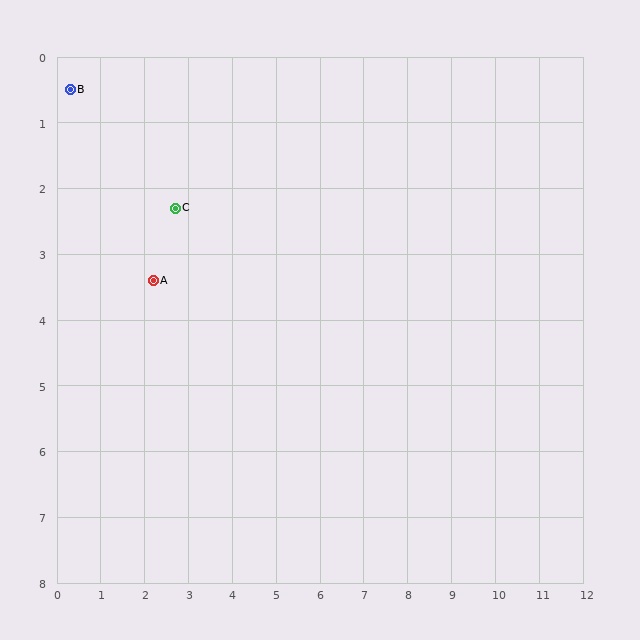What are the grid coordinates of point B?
Point B is at approximately (0.3, 0.5).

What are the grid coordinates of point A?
Point A is at approximately (2.2, 3.4).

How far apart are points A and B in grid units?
Points A and B are about 3.5 grid units apart.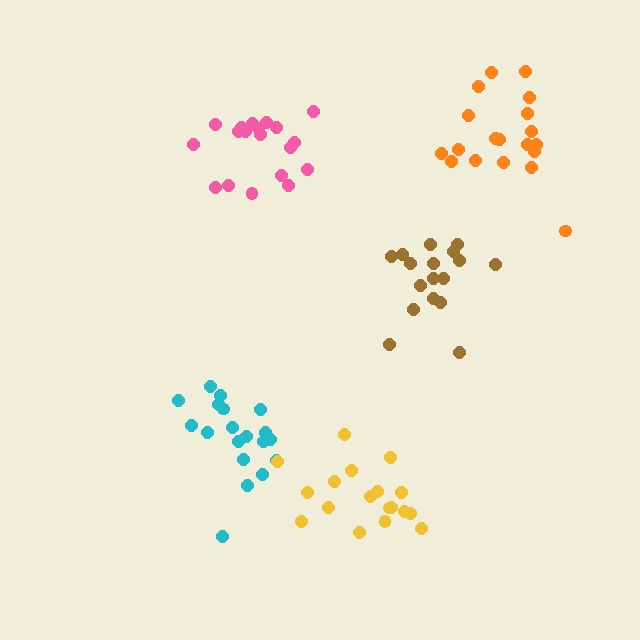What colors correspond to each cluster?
The clusters are colored: pink, cyan, yellow, orange, brown.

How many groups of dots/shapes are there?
There are 5 groups.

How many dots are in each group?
Group 1: 19 dots, Group 2: 19 dots, Group 3: 18 dots, Group 4: 19 dots, Group 5: 17 dots (92 total).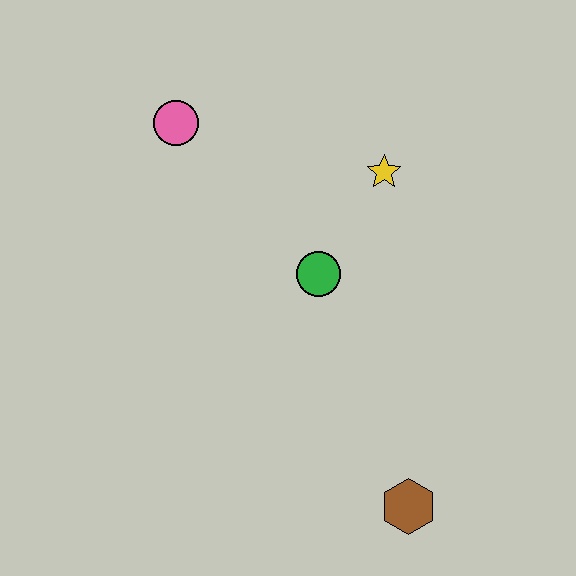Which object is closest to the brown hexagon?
The green circle is closest to the brown hexagon.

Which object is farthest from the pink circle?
The brown hexagon is farthest from the pink circle.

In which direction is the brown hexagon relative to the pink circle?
The brown hexagon is below the pink circle.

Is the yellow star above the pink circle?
No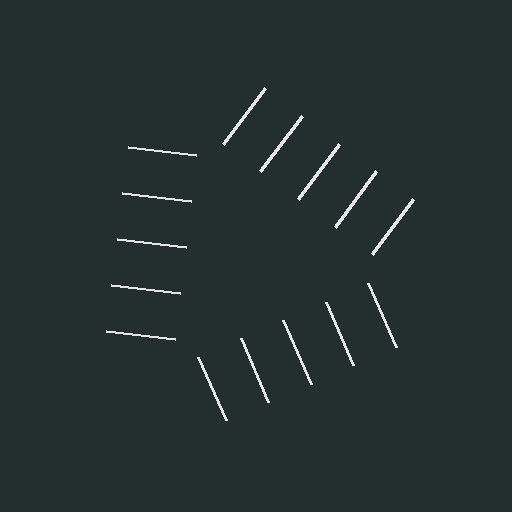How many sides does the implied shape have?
3 sides — the line-ends trace a triangle.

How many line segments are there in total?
15 — 5 along each of the 3 edges.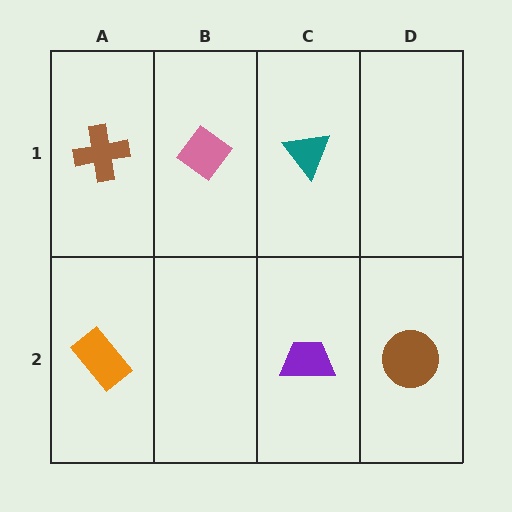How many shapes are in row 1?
3 shapes.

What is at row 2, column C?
A purple trapezoid.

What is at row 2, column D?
A brown circle.